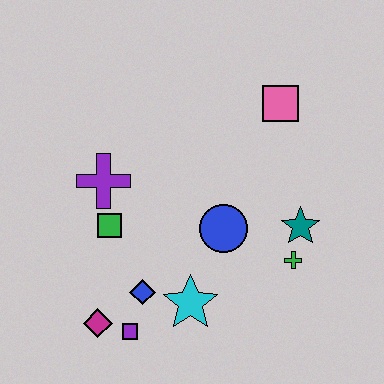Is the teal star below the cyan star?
No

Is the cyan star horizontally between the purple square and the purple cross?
No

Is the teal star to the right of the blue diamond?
Yes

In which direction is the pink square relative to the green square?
The pink square is to the right of the green square.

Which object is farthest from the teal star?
The magenta diamond is farthest from the teal star.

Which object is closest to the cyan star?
The blue diamond is closest to the cyan star.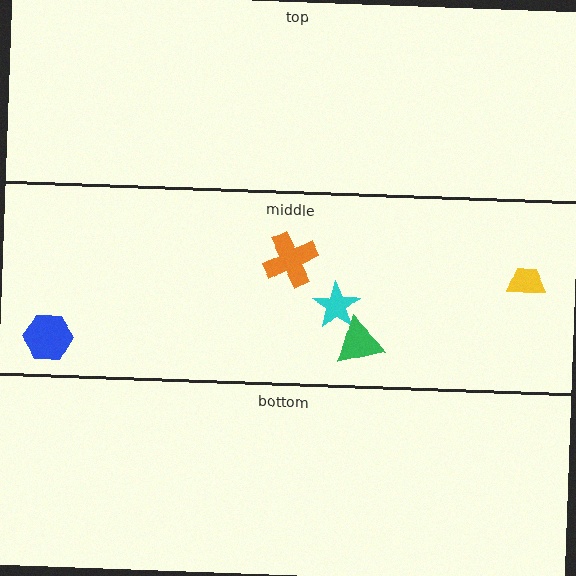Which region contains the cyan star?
The middle region.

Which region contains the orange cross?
The middle region.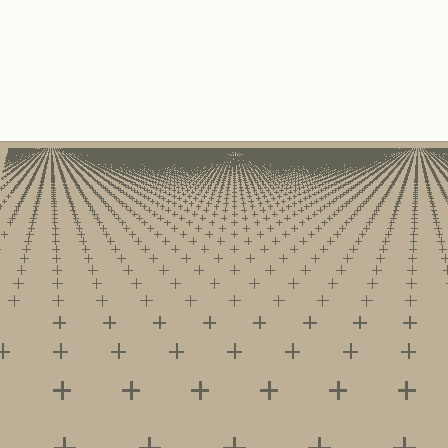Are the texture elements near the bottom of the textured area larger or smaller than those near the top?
Larger. Near the bottom, elements are closer to the viewer and appear at a bigger on-screen size.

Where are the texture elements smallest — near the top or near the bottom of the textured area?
Near the top.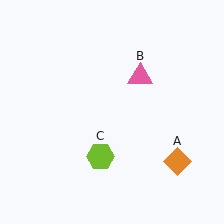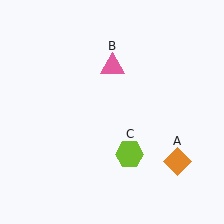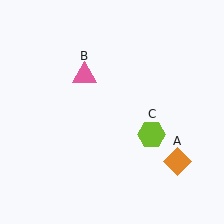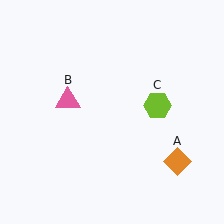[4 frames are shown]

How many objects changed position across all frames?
2 objects changed position: pink triangle (object B), lime hexagon (object C).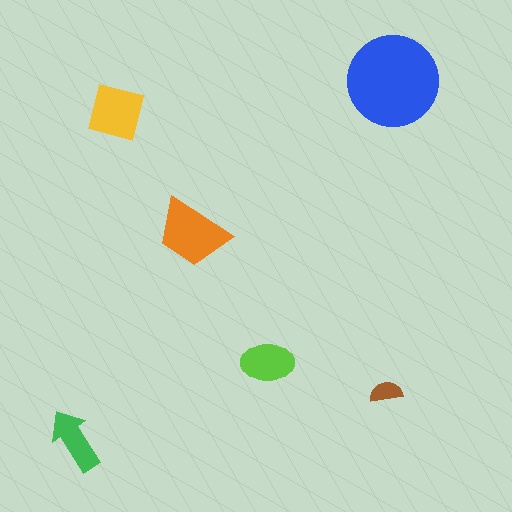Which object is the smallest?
The brown semicircle.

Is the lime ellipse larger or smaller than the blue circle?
Smaller.